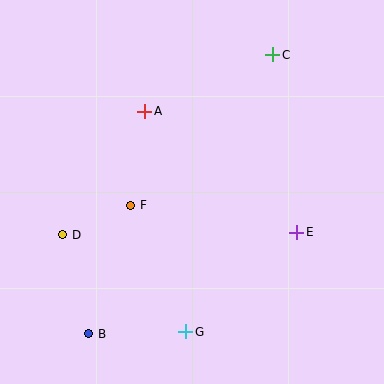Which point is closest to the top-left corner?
Point A is closest to the top-left corner.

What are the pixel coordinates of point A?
Point A is at (145, 111).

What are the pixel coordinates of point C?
Point C is at (273, 55).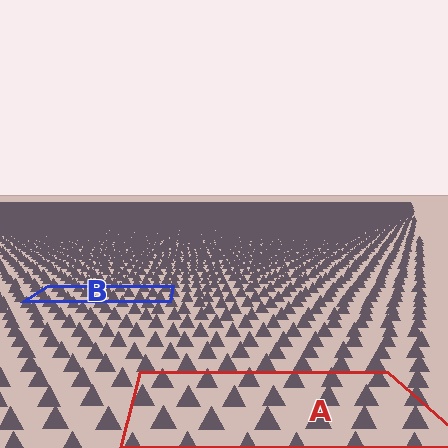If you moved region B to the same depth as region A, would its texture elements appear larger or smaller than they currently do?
They would appear larger. At a closer depth, the same texture elements are projected at a bigger on-screen size.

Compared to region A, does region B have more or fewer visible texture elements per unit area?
Region B has more texture elements per unit area — they are packed more densely because it is farther away.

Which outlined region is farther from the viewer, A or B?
Region B is farther from the viewer — the texture elements inside it appear smaller and more densely packed.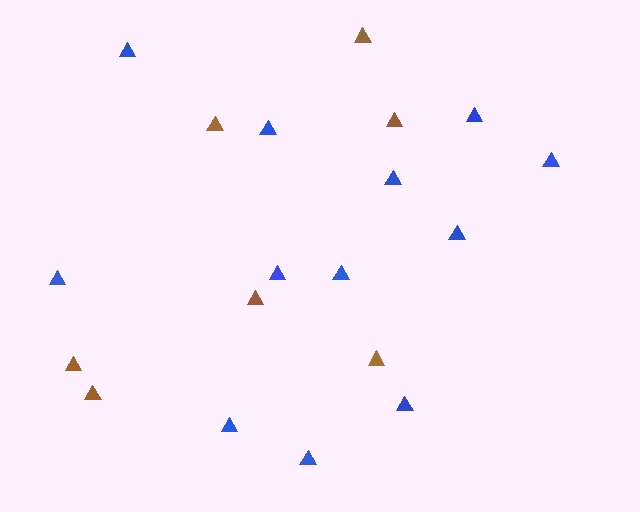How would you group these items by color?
There are 2 groups: one group of brown triangles (7) and one group of blue triangles (12).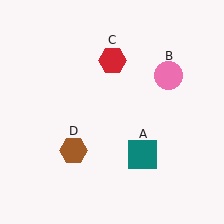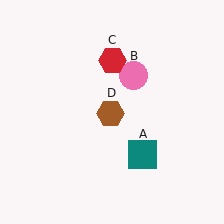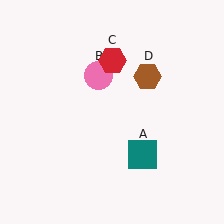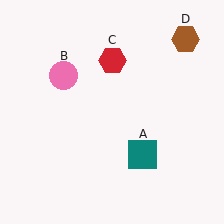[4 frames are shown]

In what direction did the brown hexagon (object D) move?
The brown hexagon (object D) moved up and to the right.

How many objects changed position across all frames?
2 objects changed position: pink circle (object B), brown hexagon (object D).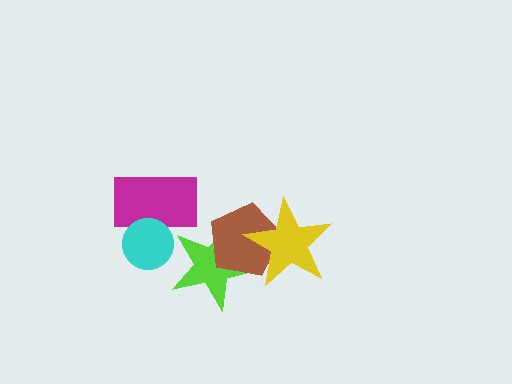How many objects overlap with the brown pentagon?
2 objects overlap with the brown pentagon.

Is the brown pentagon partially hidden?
Yes, it is partially covered by another shape.